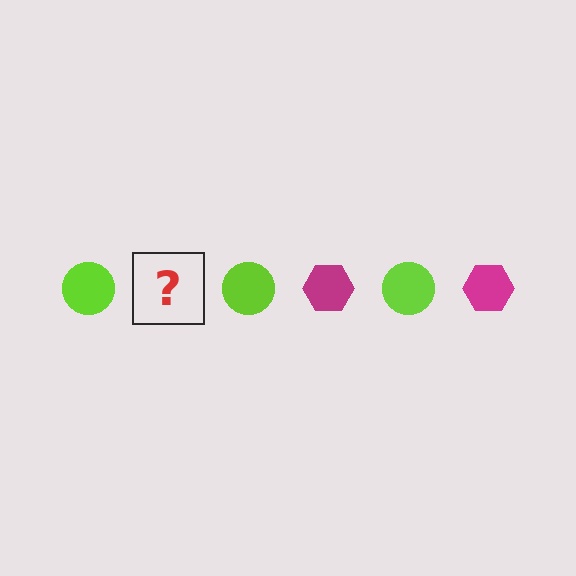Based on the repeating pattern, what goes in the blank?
The blank should be a magenta hexagon.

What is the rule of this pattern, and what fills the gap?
The rule is that the pattern alternates between lime circle and magenta hexagon. The gap should be filled with a magenta hexagon.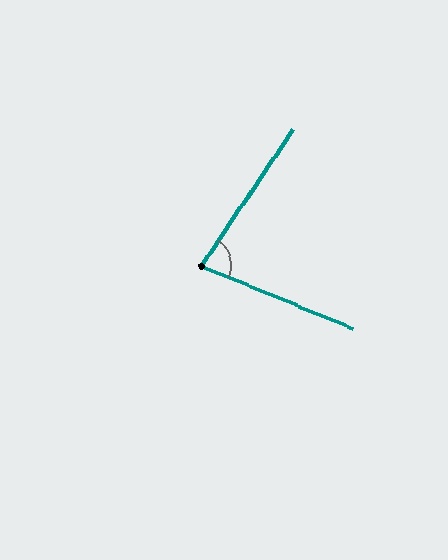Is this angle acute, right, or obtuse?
It is acute.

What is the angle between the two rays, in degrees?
Approximately 78 degrees.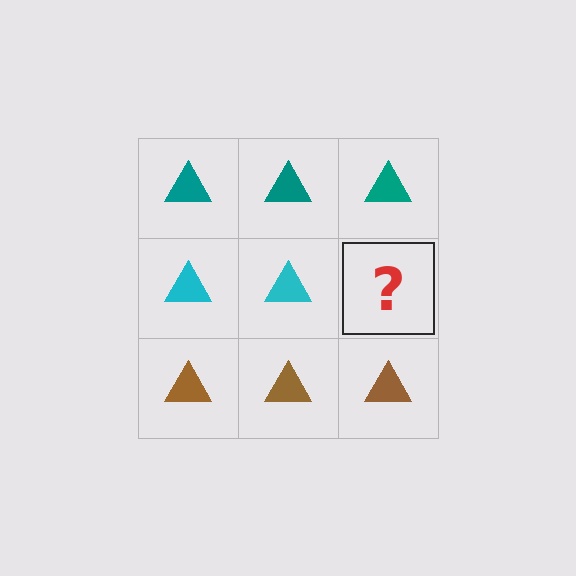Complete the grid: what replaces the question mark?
The question mark should be replaced with a cyan triangle.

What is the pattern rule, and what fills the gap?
The rule is that each row has a consistent color. The gap should be filled with a cyan triangle.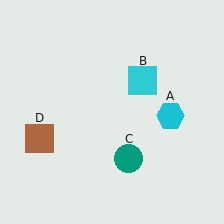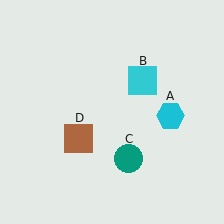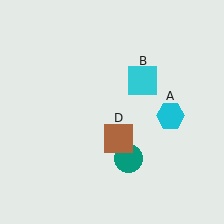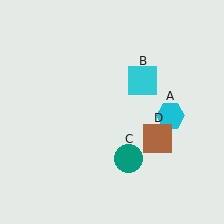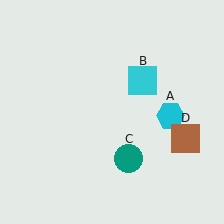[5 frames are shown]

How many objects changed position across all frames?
1 object changed position: brown square (object D).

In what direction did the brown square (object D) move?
The brown square (object D) moved right.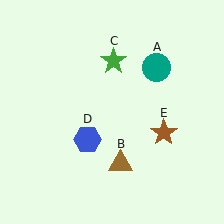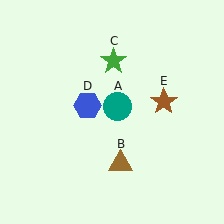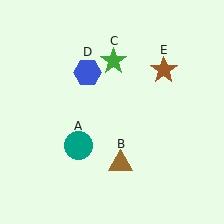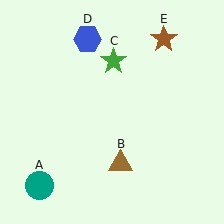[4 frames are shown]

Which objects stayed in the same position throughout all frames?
Brown triangle (object B) and green star (object C) remained stationary.